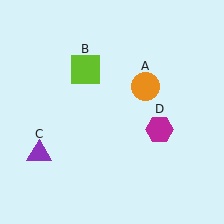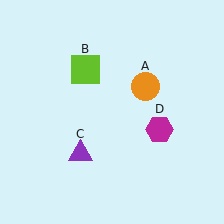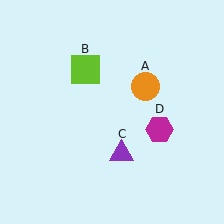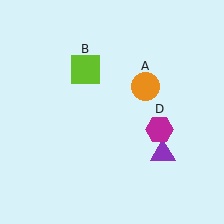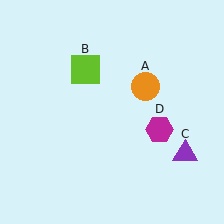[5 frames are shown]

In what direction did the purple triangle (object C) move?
The purple triangle (object C) moved right.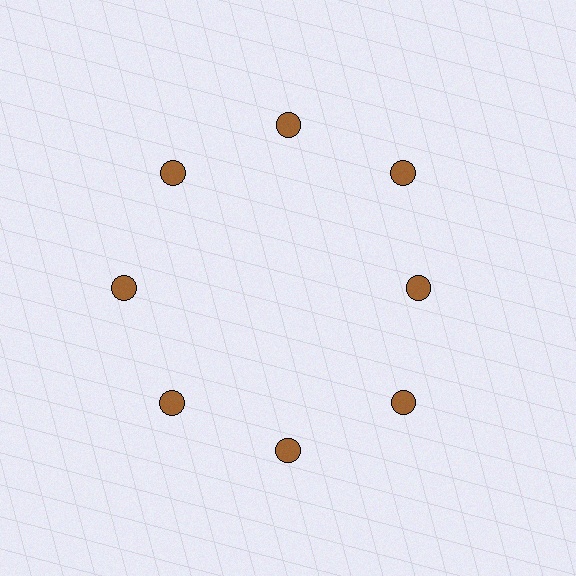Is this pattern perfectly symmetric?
No. The 8 brown circles are arranged in a ring, but one element near the 3 o'clock position is pulled inward toward the center, breaking the 8-fold rotational symmetry.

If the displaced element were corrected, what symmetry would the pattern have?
It would have 8-fold rotational symmetry — the pattern would map onto itself every 45 degrees.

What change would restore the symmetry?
The symmetry would be restored by moving it outward, back onto the ring so that all 8 circles sit at equal angles and equal distance from the center.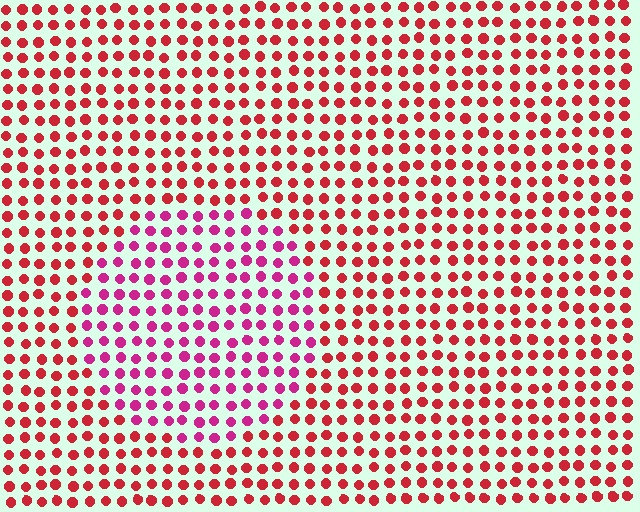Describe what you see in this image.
The image is filled with small red elements in a uniform arrangement. A circle-shaped region is visible where the elements are tinted to a slightly different hue, forming a subtle color boundary.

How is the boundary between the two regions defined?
The boundary is defined purely by a slight shift in hue (about 33 degrees). Spacing, size, and orientation are identical on both sides.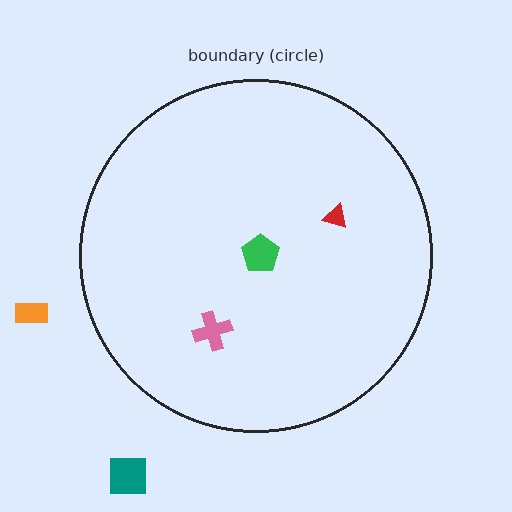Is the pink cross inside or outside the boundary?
Inside.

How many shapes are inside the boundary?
3 inside, 2 outside.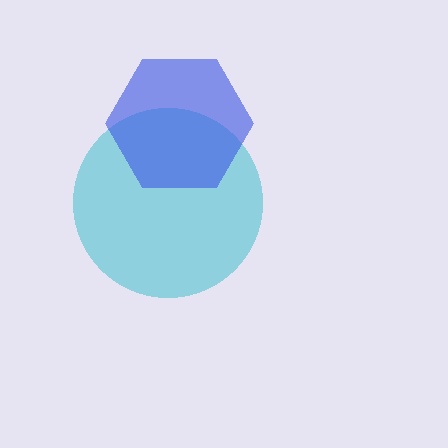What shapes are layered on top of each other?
The layered shapes are: a cyan circle, a blue hexagon.